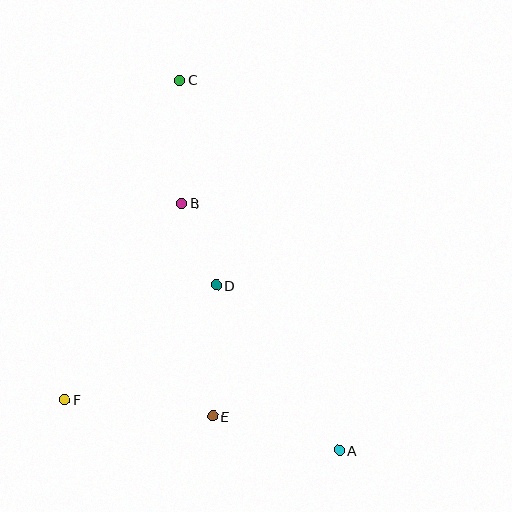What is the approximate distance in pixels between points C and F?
The distance between C and F is approximately 339 pixels.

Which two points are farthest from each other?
Points A and C are farthest from each other.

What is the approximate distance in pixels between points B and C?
The distance between B and C is approximately 123 pixels.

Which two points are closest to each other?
Points B and D are closest to each other.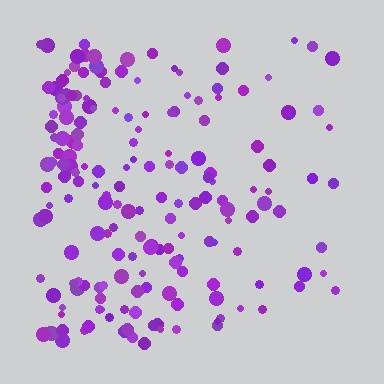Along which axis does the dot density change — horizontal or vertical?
Horizontal.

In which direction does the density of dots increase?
From right to left, with the left side densest.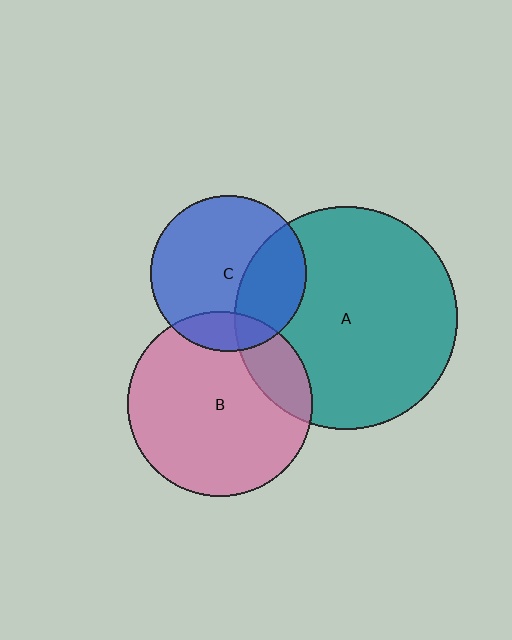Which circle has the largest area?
Circle A (teal).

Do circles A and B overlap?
Yes.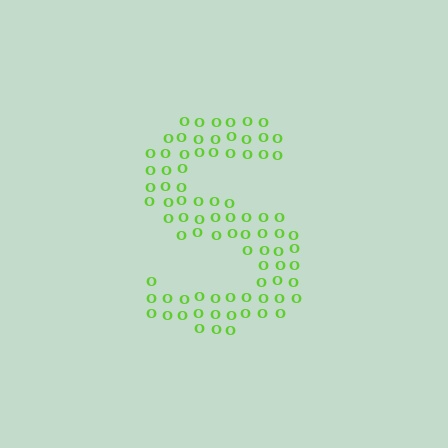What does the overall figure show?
The overall figure shows the letter S.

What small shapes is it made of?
It is made of small letter O's.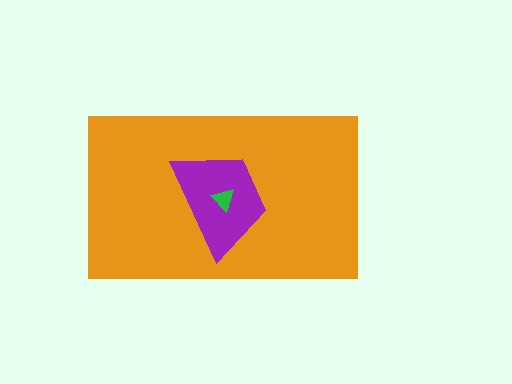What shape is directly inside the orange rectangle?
The purple trapezoid.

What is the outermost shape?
The orange rectangle.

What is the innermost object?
The green triangle.